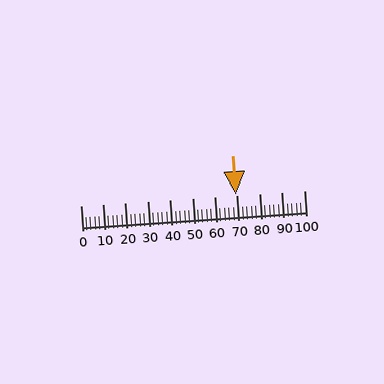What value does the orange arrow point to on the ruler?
The orange arrow points to approximately 69.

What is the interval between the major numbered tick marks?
The major tick marks are spaced 10 units apart.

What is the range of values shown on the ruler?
The ruler shows values from 0 to 100.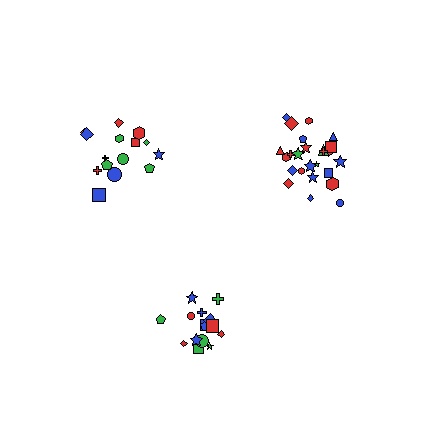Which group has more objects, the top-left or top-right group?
The top-right group.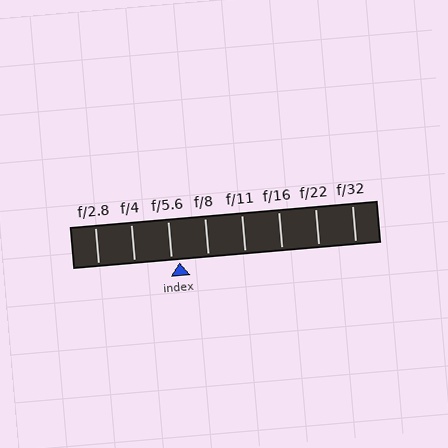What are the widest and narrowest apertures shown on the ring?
The widest aperture shown is f/2.8 and the narrowest is f/32.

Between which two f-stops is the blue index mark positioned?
The index mark is between f/5.6 and f/8.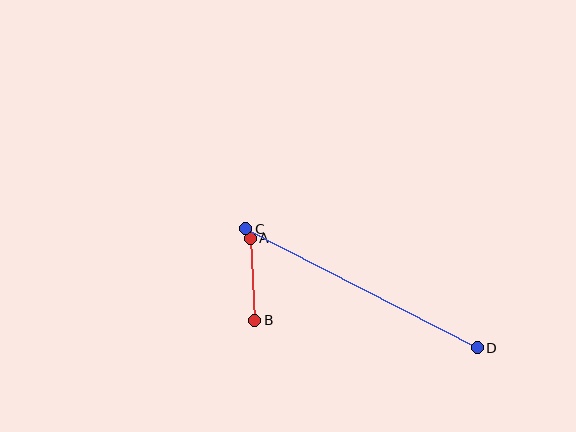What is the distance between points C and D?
The distance is approximately 261 pixels.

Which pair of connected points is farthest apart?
Points C and D are farthest apart.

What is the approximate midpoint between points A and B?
The midpoint is at approximately (253, 279) pixels.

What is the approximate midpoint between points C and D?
The midpoint is at approximately (361, 288) pixels.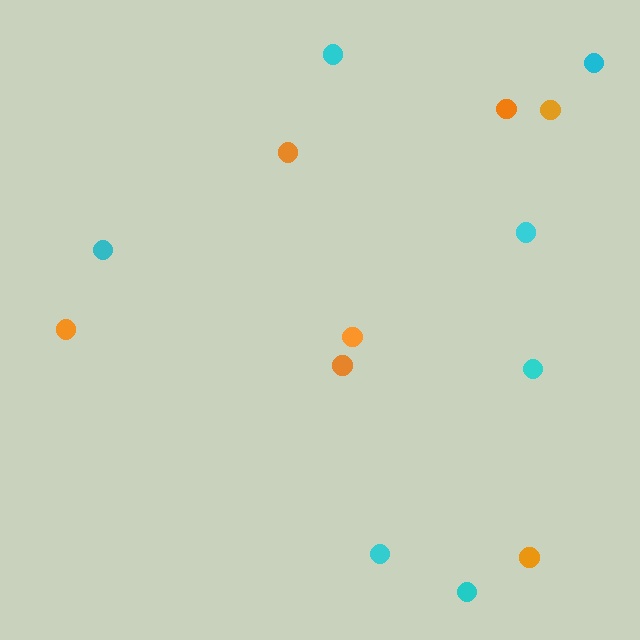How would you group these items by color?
There are 2 groups: one group of cyan circles (7) and one group of orange circles (7).